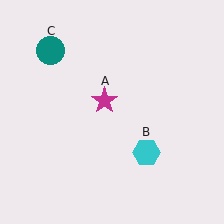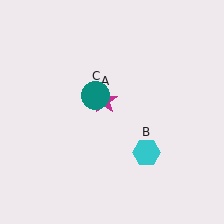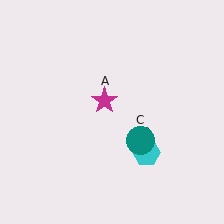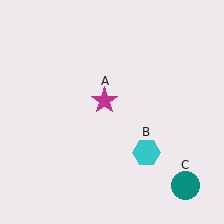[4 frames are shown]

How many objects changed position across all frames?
1 object changed position: teal circle (object C).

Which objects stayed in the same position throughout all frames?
Magenta star (object A) and cyan hexagon (object B) remained stationary.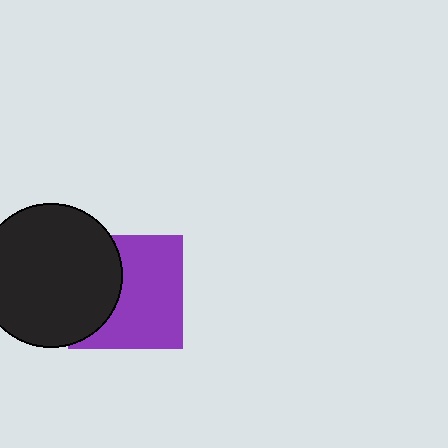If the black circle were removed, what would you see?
You would see the complete purple square.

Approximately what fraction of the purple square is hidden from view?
Roughly 38% of the purple square is hidden behind the black circle.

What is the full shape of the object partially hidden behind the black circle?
The partially hidden object is a purple square.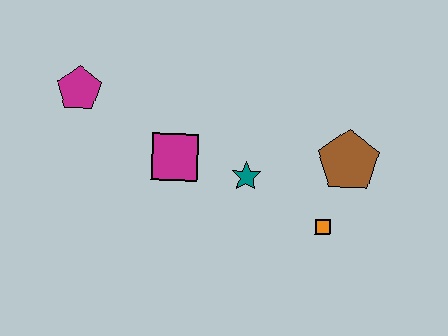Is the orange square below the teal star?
Yes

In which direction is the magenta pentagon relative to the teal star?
The magenta pentagon is to the left of the teal star.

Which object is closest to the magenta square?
The teal star is closest to the magenta square.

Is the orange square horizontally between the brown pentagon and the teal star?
Yes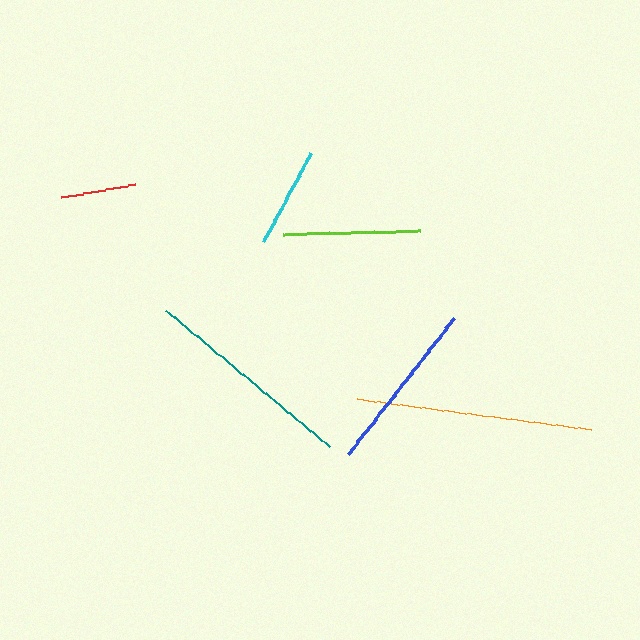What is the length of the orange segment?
The orange segment is approximately 236 pixels long.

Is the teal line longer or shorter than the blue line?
The teal line is longer than the blue line.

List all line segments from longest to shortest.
From longest to shortest: orange, teal, blue, lime, cyan, red.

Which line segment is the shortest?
The red line is the shortest at approximately 75 pixels.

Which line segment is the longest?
The orange line is the longest at approximately 236 pixels.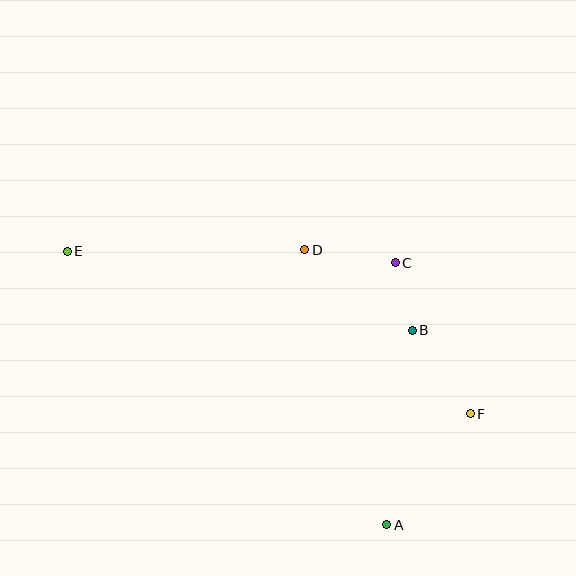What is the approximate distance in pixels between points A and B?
The distance between A and B is approximately 196 pixels.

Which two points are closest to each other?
Points B and C are closest to each other.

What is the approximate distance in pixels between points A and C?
The distance between A and C is approximately 262 pixels.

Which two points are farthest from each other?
Points E and F are farthest from each other.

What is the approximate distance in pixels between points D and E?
The distance between D and E is approximately 237 pixels.